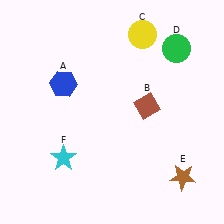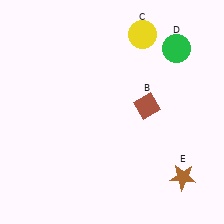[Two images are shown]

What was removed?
The cyan star (F), the blue hexagon (A) were removed in Image 2.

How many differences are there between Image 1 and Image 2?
There are 2 differences between the two images.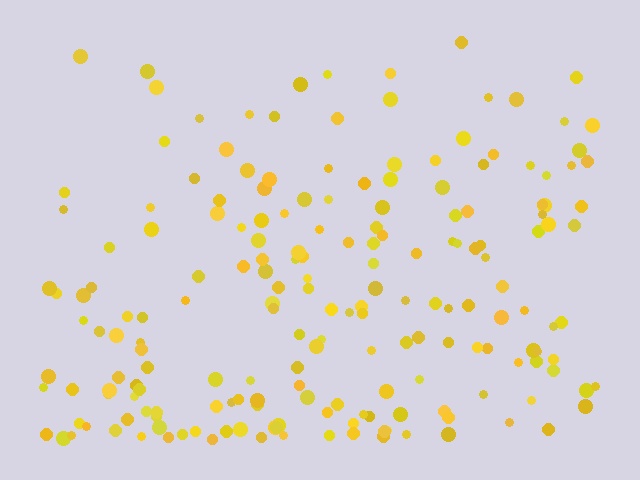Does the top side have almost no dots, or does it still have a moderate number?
Still a moderate number, just noticeably fewer than the bottom.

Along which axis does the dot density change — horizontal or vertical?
Vertical.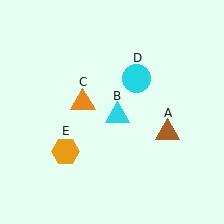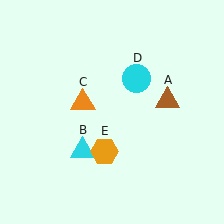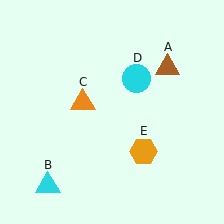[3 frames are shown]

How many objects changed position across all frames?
3 objects changed position: brown triangle (object A), cyan triangle (object B), orange hexagon (object E).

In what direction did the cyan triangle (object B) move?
The cyan triangle (object B) moved down and to the left.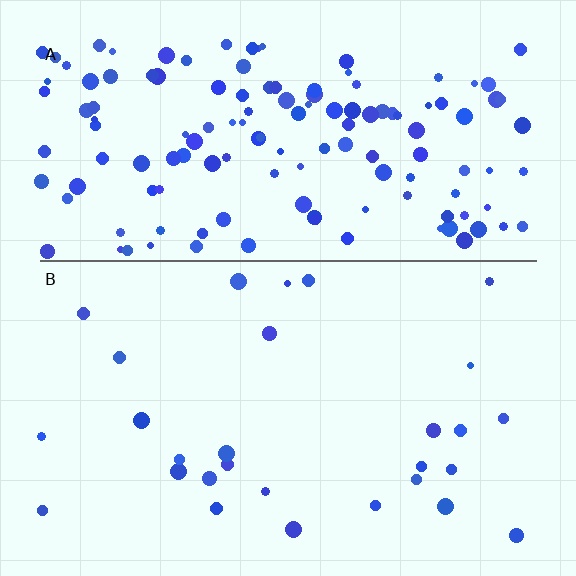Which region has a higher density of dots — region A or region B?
A (the top).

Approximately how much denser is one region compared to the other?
Approximately 5.0× — region A over region B.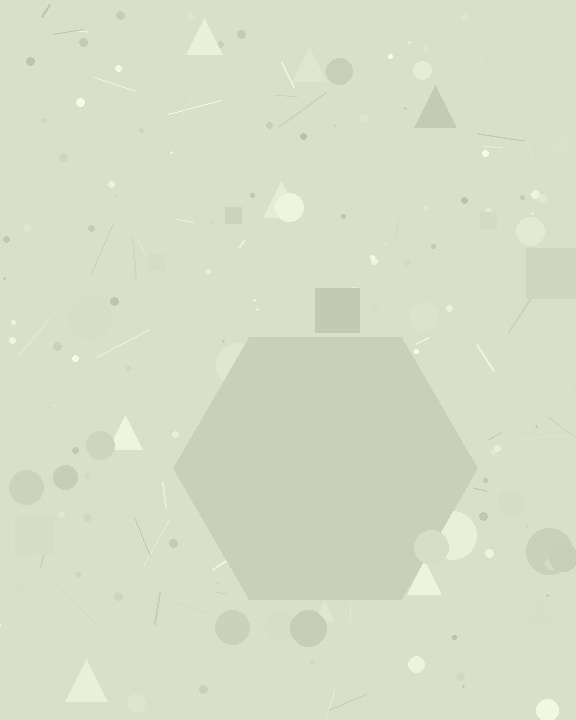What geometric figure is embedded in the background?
A hexagon is embedded in the background.